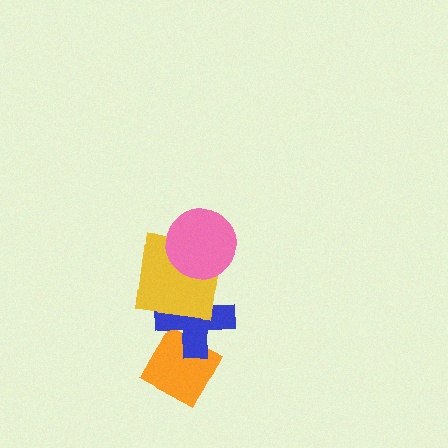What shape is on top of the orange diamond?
The blue cross is on top of the orange diamond.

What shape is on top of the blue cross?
The yellow square is on top of the blue cross.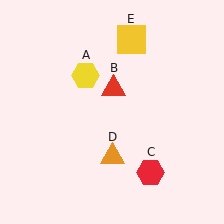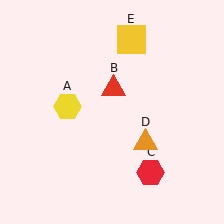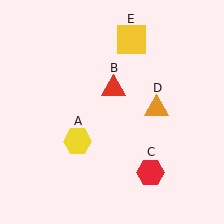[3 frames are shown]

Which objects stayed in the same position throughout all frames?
Red triangle (object B) and red hexagon (object C) and yellow square (object E) remained stationary.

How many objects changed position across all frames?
2 objects changed position: yellow hexagon (object A), orange triangle (object D).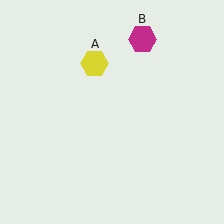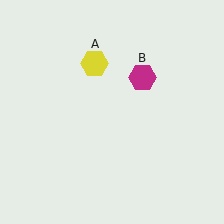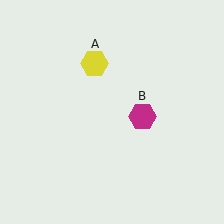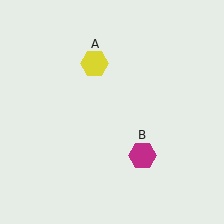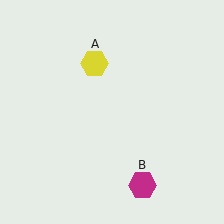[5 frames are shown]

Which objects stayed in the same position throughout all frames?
Yellow hexagon (object A) remained stationary.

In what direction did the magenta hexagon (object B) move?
The magenta hexagon (object B) moved down.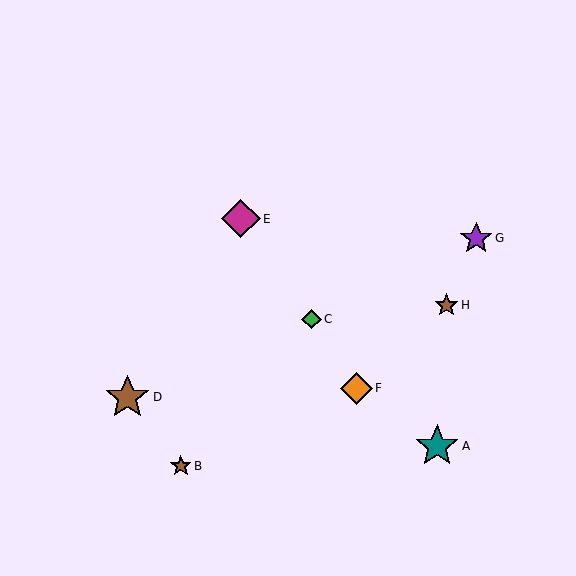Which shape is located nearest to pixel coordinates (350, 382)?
The orange diamond (labeled F) at (356, 388) is nearest to that location.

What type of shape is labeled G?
Shape G is a purple star.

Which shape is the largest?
The brown star (labeled D) is the largest.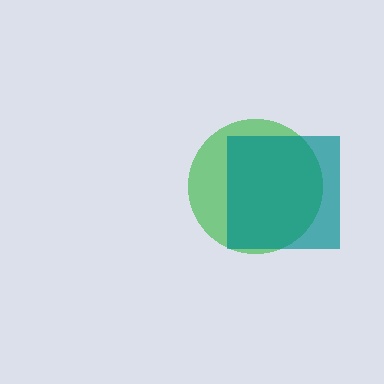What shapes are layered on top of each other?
The layered shapes are: a green circle, a teal square.